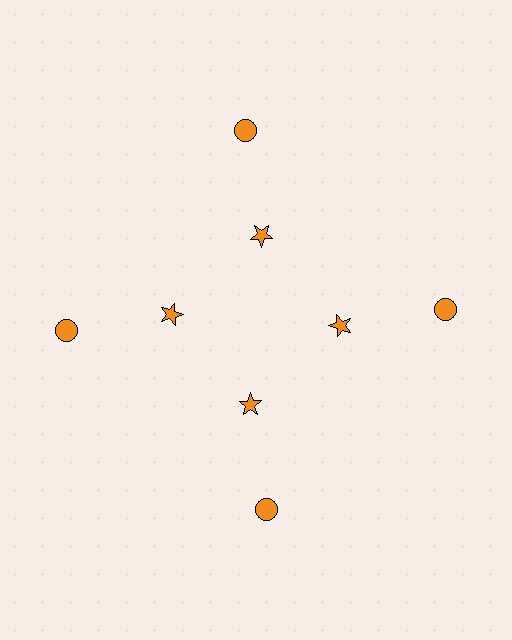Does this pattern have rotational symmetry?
Yes, this pattern has 4-fold rotational symmetry. It looks the same after rotating 90 degrees around the center.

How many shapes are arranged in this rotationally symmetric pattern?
There are 8 shapes, arranged in 4 groups of 2.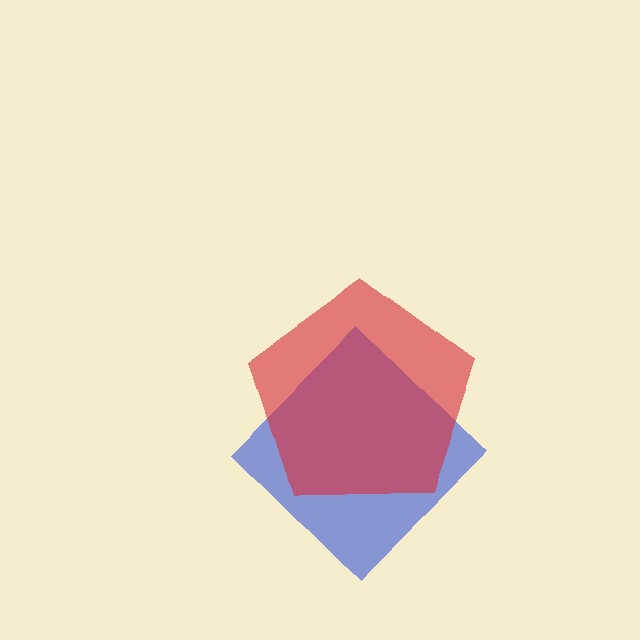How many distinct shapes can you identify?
There are 2 distinct shapes: a blue diamond, a red pentagon.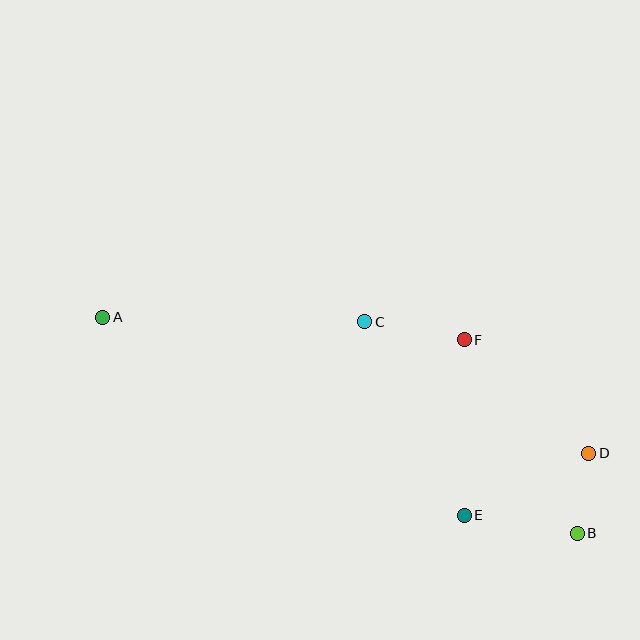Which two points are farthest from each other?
Points A and B are farthest from each other.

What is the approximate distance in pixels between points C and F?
The distance between C and F is approximately 101 pixels.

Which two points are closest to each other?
Points B and D are closest to each other.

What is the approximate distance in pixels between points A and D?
The distance between A and D is approximately 505 pixels.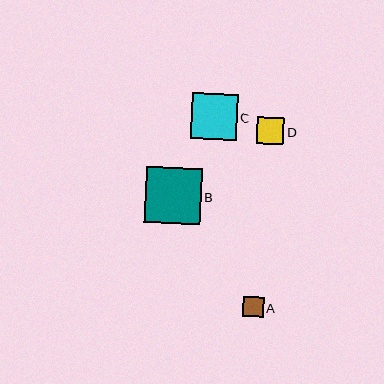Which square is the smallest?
Square A is the smallest with a size of approximately 20 pixels.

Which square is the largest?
Square B is the largest with a size of approximately 55 pixels.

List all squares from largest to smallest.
From largest to smallest: B, C, D, A.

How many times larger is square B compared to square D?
Square B is approximately 2.0 times the size of square D.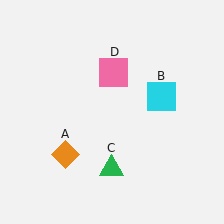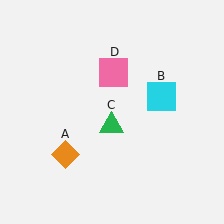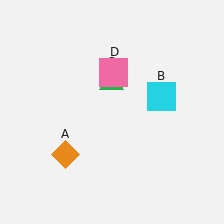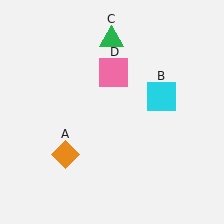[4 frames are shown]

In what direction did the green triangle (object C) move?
The green triangle (object C) moved up.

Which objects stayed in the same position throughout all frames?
Orange diamond (object A) and cyan square (object B) and pink square (object D) remained stationary.